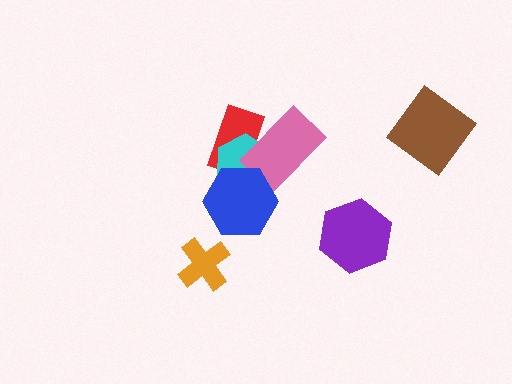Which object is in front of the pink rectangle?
The blue hexagon is in front of the pink rectangle.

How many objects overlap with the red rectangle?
3 objects overlap with the red rectangle.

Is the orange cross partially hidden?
No, no other shape covers it.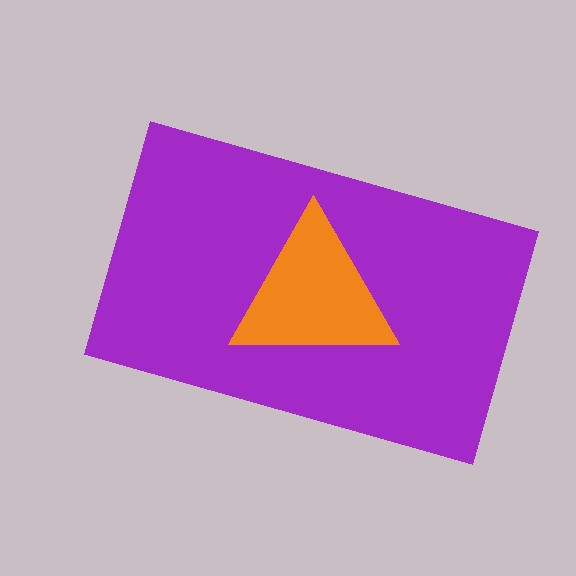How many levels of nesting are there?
2.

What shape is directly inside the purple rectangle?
The orange triangle.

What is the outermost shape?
The purple rectangle.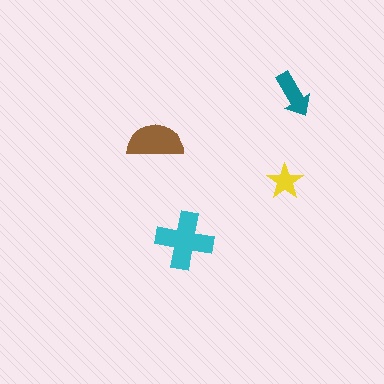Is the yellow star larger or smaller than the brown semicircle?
Smaller.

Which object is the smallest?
The yellow star.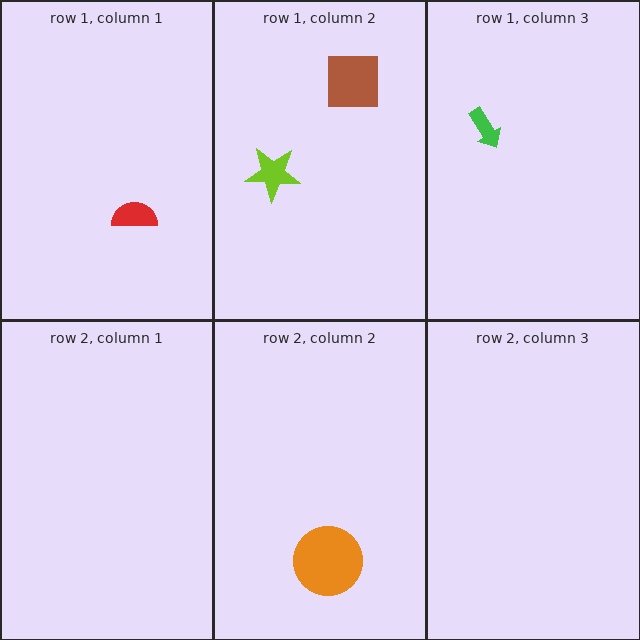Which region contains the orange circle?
The row 2, column 2 region.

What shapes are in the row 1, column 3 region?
The green arrow.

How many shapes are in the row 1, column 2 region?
2.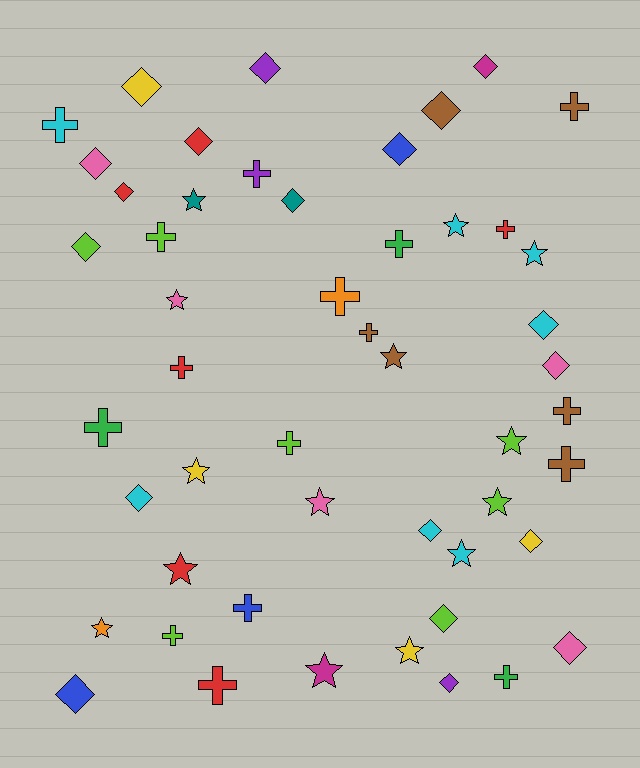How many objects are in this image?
There are 50 objects.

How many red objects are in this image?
There are 6 red objects.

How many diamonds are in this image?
There are 19 diamonds.